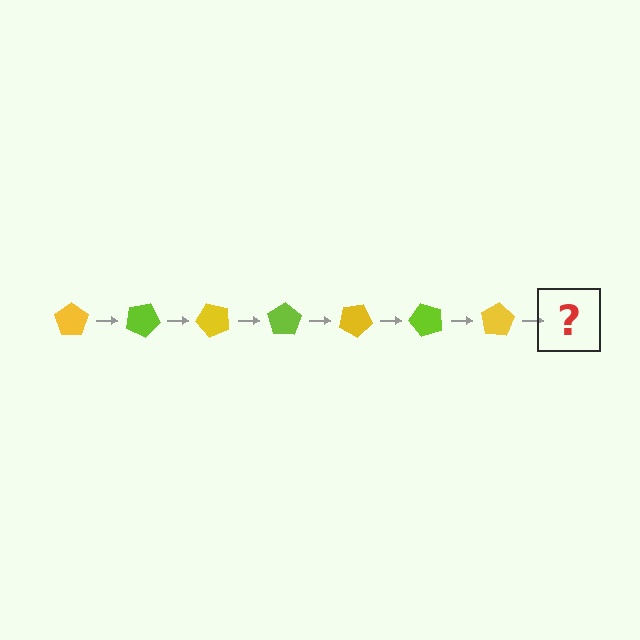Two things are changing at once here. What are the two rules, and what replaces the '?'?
The two rules are that it rotates 25 degrees each step and the color cycles through yellow and lime. The '?' should be a lime pentagon, rotated 175 degrees from the start.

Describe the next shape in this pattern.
It should be a lime pentagon, rotated 175 degrees from the start.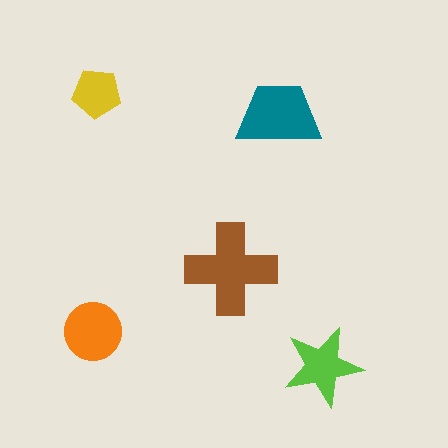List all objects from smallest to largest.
The yellow pentagon, the lime star, the orange circle, the teal trapezoid, the brown cross.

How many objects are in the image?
There are 5 objects in the image.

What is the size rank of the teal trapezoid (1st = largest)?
2nd.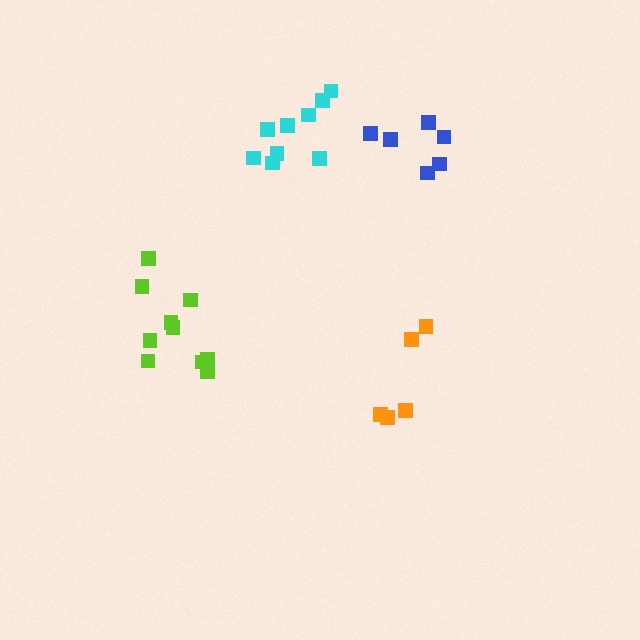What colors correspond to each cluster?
The clusters are colored: lime, blue, cyan, orange.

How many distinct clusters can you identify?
There are 4 distinct clusters.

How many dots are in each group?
Group 1: 10 dots, Group 2: 6 dots, Group 3: 9 dots, Group 4: 5 dots (30 total).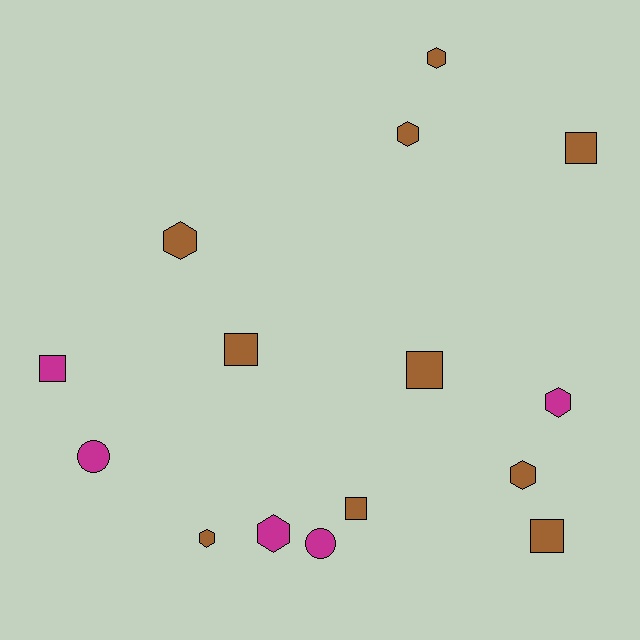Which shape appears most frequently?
Hexagon, with 7 objects.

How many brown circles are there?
There are no brown circles.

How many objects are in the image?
There are 15 objects.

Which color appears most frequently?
Brown, with 10 objects.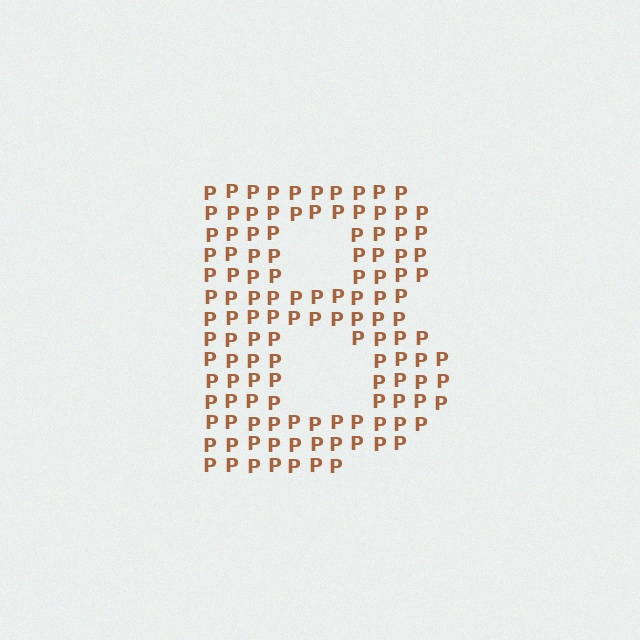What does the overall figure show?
The overall figure shows the letter B.